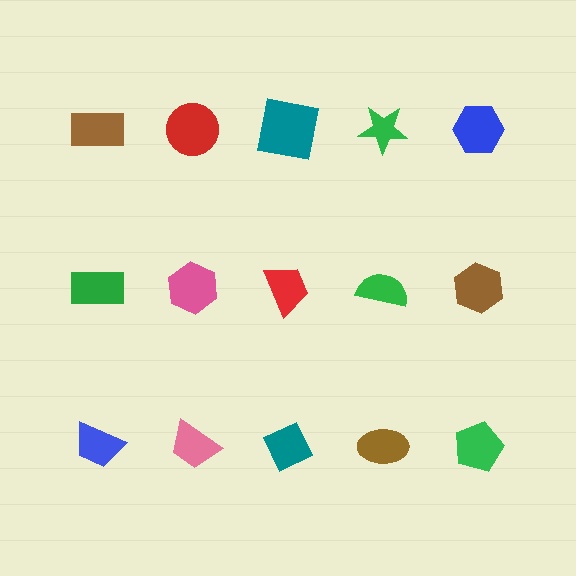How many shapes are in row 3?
5 shapes.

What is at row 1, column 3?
A teal square.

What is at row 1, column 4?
A green star.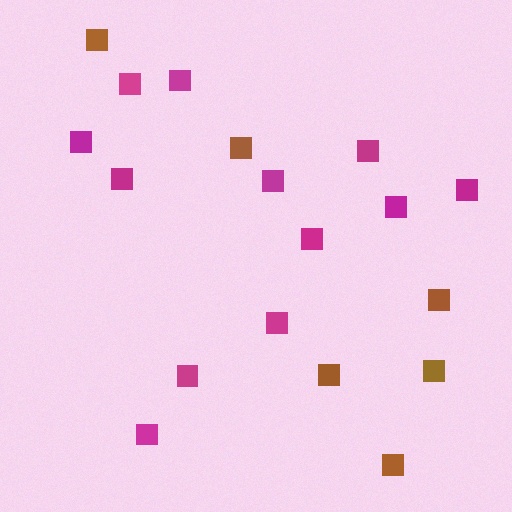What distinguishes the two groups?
There are 2 groups: one group of magenta squares (12) and one group of brown squares (6).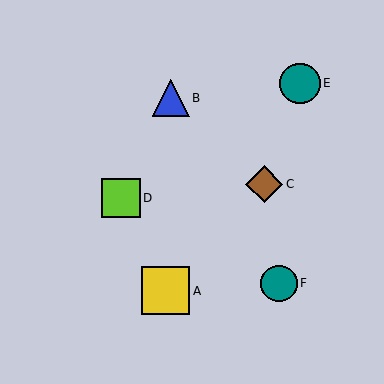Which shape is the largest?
The yellow square (labeled A) is the largest.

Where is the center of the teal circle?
The center of the teal circle is at (300, 83).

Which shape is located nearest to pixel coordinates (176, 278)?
The yellow square (labeled A) at (166, 291) is nearest to that location.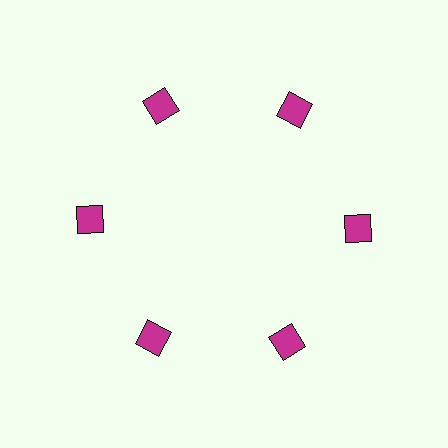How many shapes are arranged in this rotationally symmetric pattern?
There are 6 shapes, arranged in 6 groups of 1.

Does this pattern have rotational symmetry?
Yes, this pattern has 6-fold rotational symmetry. It looks the same after rotating 60 degrees around the center.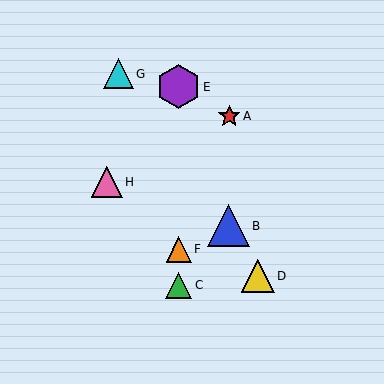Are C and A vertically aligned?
No, C is at x≈179 and A is at x≈229.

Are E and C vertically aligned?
Yes, both are at x≈179.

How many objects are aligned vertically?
3 objects (C, E, F) are aligned vertically.